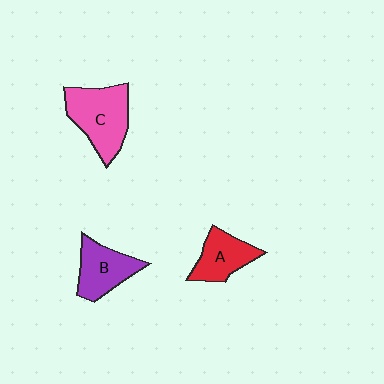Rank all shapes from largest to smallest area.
From largest to smallest: C (pink), B (purple), A (red).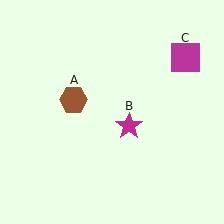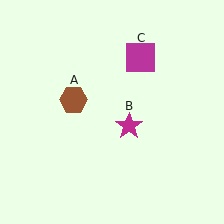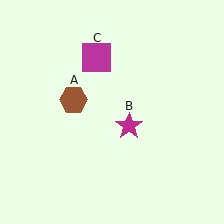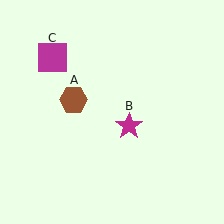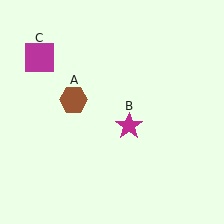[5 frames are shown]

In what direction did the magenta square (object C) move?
The magenta square (object C) moved left.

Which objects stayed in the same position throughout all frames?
Brown hexagon (object A) and magenta star (object B) remained stationary.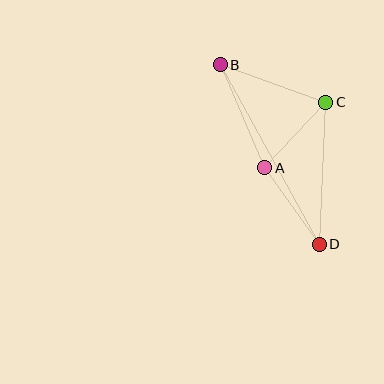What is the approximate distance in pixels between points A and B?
The distance between A and B is approximately 112 pixels.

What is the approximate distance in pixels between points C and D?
The distance between C and D is approximately 142 pixels.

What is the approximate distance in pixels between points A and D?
The distance between A and D is approximately 94 pixels.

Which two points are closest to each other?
Points A and C are closest to each other.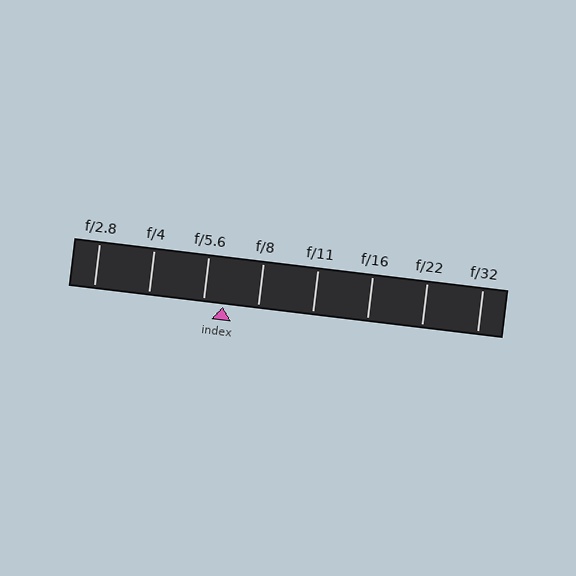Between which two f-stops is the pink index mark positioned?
The index mark is between f/5.6 and f/8.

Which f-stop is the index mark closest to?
The index mark is closest to f/5.6.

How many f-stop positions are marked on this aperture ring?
There are 8 f-stop positions marked.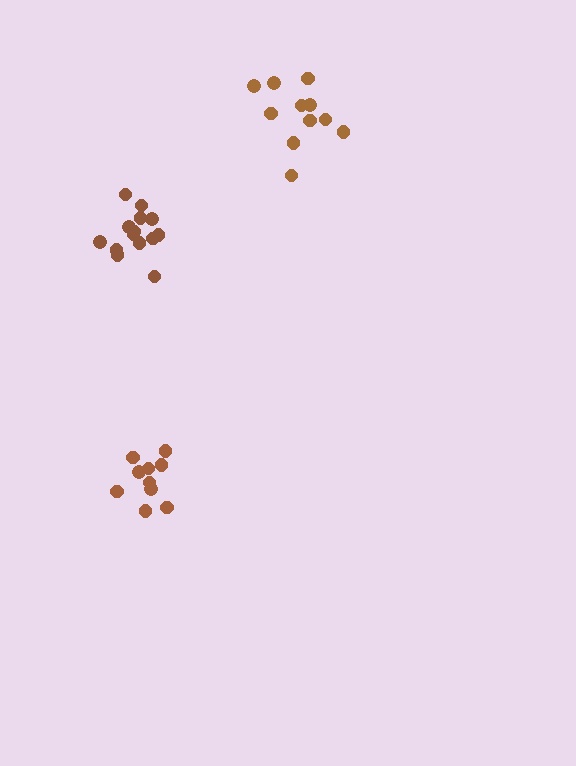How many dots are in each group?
Group 1: 11 dots, Group 2: 14 dots, Group 3: 10 dots (35 total).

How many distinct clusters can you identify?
There are 3 distinct clusters.